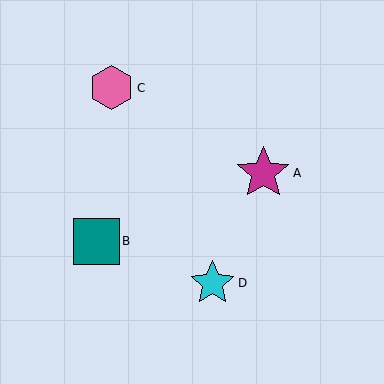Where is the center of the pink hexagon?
The center of the pink hexagon is at (112, 88).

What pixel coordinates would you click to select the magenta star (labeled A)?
Click at (263, 173) to select the magenta star A.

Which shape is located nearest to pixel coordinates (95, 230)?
The teal square (labeled B) at (96, 241) is nearest to that location.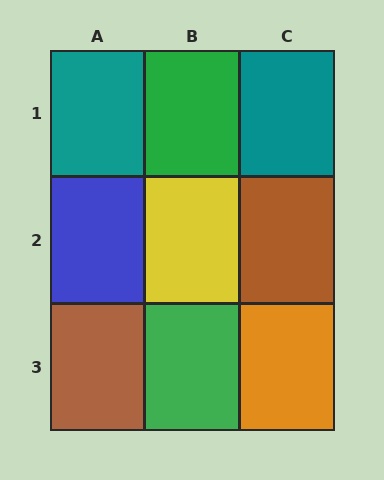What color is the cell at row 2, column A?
Blue.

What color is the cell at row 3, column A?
Brown.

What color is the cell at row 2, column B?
Yellow.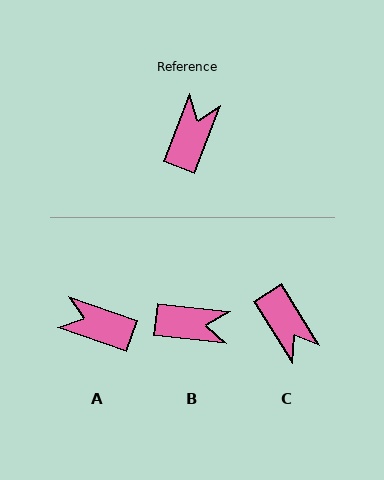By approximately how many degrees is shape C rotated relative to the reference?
Approximately 127 degrees clockwise.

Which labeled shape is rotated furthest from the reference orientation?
C, about 127 degrees away.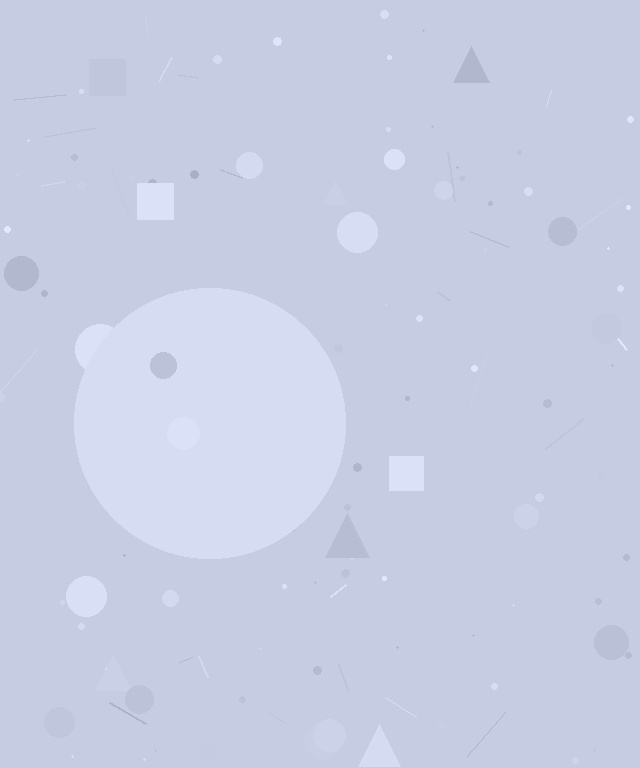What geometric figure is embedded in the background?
A circle is embedded in the background.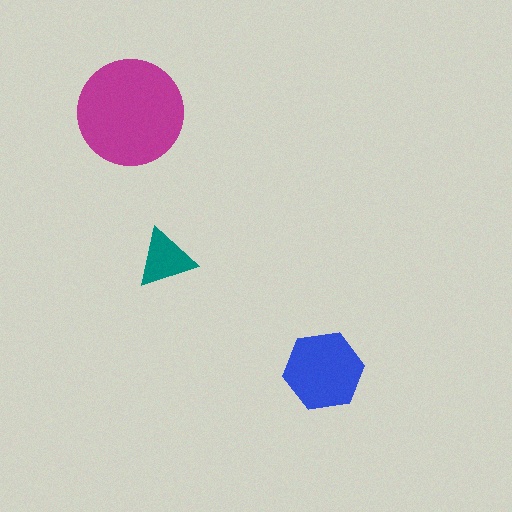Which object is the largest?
The magenta circle.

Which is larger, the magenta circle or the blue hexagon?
The magenta circle.